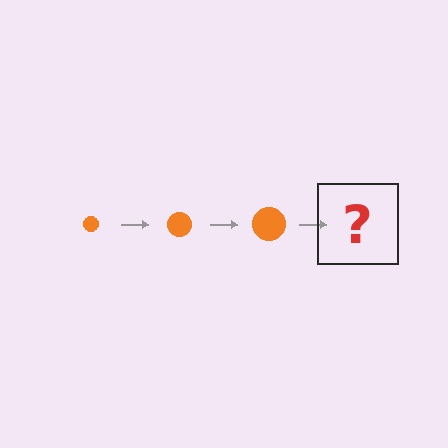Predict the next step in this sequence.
The next step is an orange circle, larger than the previous one.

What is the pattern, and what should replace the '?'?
The pattern is that the circle gets progressively larger each step. The '?' should be an orange circle, larger than the previous one.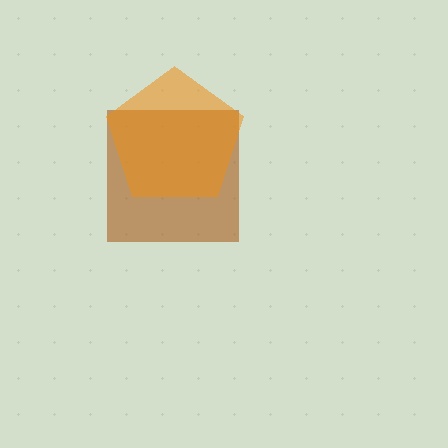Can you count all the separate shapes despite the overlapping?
Yes, there are 2 separate shapes.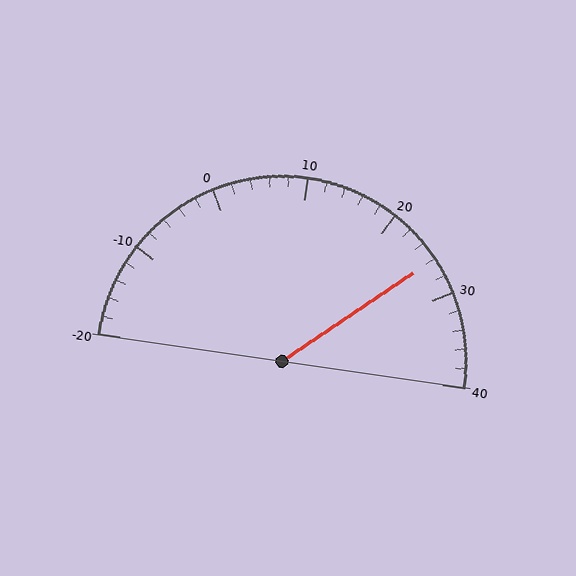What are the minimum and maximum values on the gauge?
The gauge ranges from -20 to 40.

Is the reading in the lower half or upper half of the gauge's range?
The reading is in the upper half of the range (-20 to 40).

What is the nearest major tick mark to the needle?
The nearest major tick mark is 30.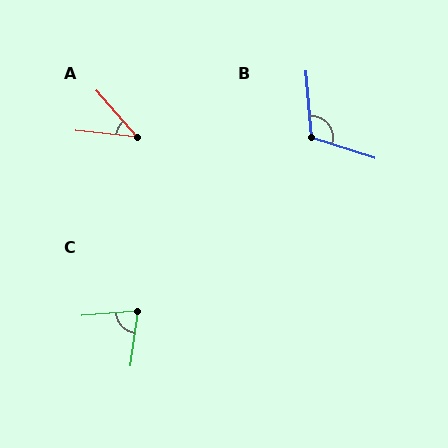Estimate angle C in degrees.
Approximately 78 degrees.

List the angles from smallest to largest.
A (43°), C (78°), B (112°).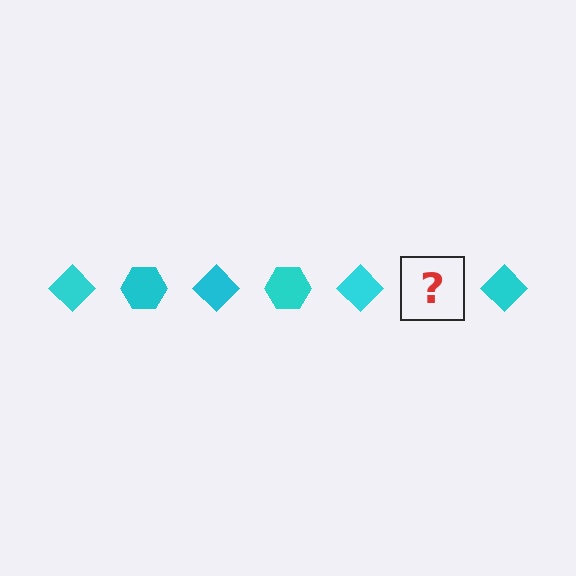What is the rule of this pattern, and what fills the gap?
The rule is that the pattern cycles through diamond, hexagon shapes in cyan. The gap should be filled with a cyan hexagon.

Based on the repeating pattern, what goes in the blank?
The blank should be a cyan hexagon.